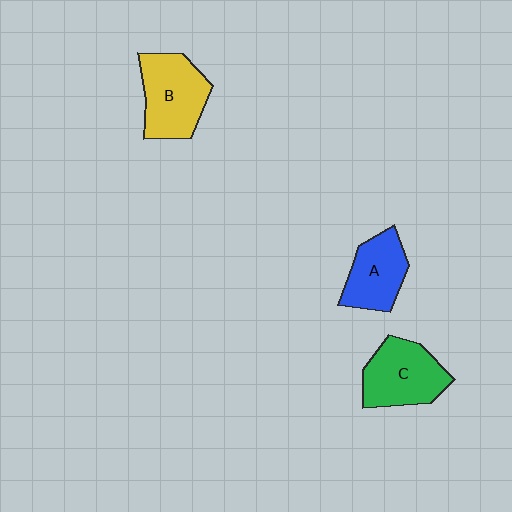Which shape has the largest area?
Shape B (yellow).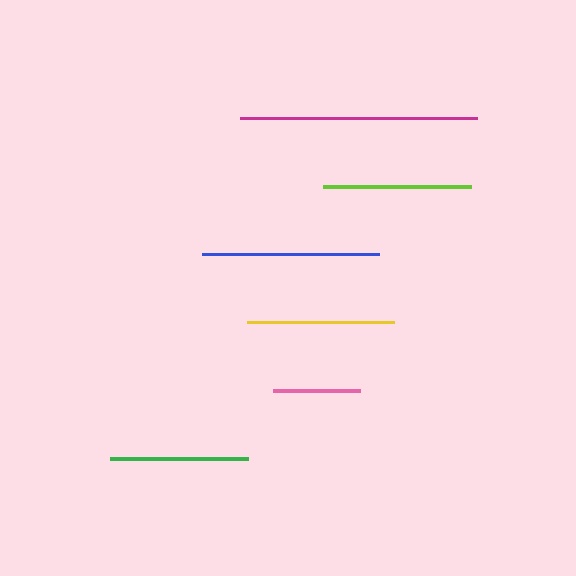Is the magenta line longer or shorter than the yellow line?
The magenta line is longer than the yellow line.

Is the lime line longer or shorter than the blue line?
The blue line is longer than the lime line.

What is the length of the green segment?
The green segment is approximately 138 pixels long.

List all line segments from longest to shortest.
From longest to shortest: magenta, blue, lime, yellow, green, pink.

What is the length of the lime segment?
The lime segment is approximately 148 pixels long.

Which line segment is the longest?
The magenta line is the longest at approximately 236 pixels.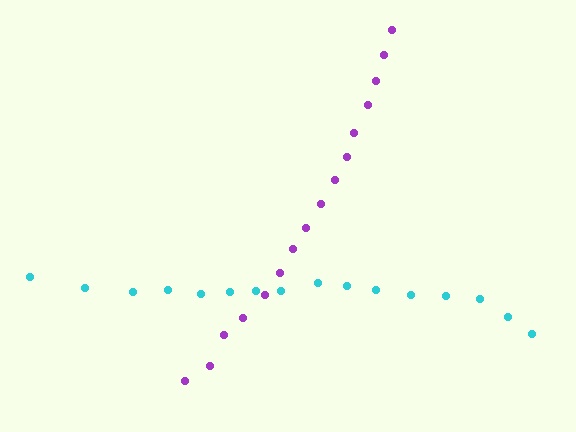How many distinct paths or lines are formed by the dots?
There are 2 distinct paths.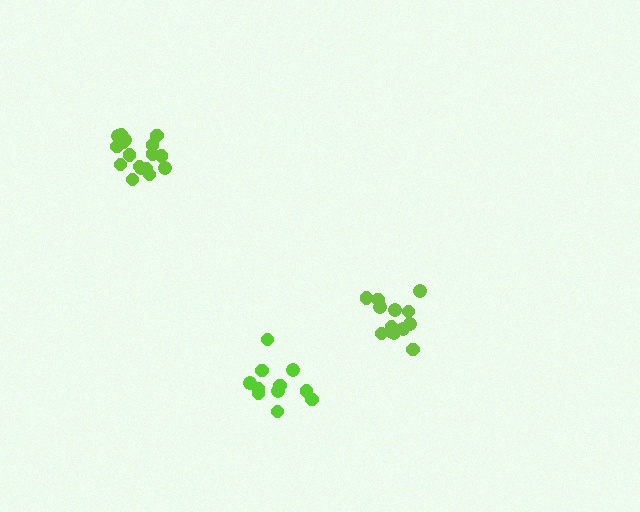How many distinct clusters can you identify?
There are 3 distinct clusters.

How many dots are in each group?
Group 1: 13 dots, Group 2: 17 dots, Group 3: 11 dots (41 total).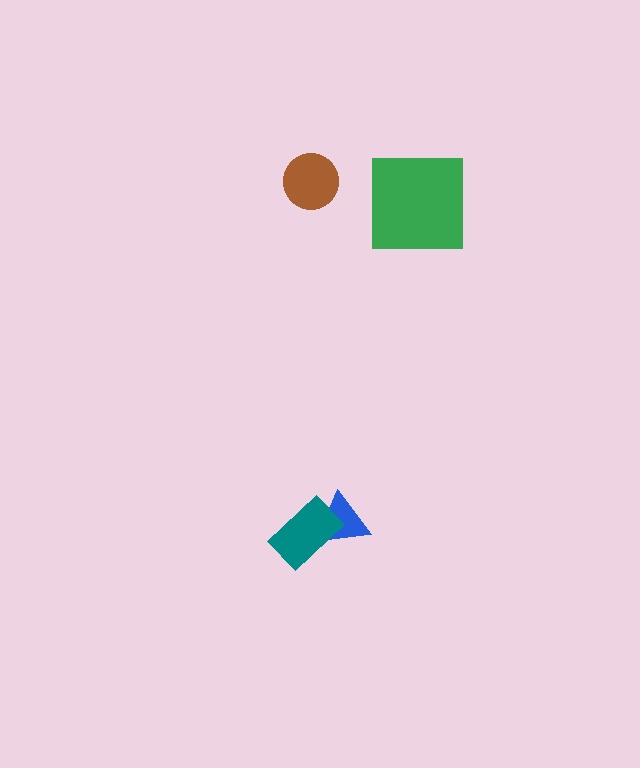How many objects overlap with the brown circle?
0 objects overlap with the brown circle.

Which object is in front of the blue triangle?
The teal rectangle is in front of the blue triangle.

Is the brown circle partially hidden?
No, no other shape covers it.